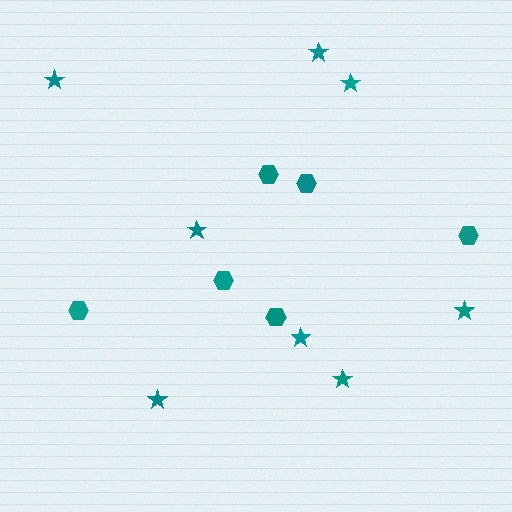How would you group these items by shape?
There are 2 groups: one group of hexagons (6) and one group of stars (8).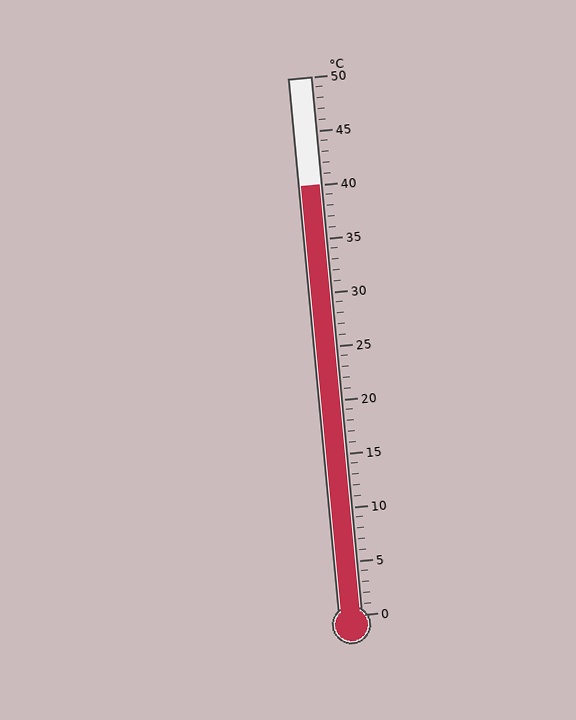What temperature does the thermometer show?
The thermometer shows approximately 40°C.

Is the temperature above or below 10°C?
The temperature is above 10°C.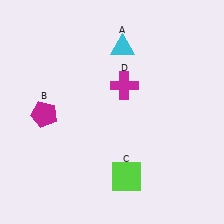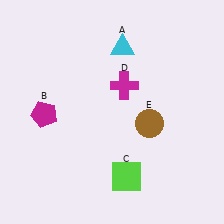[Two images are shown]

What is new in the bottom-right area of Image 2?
A brown circle (E) was added in the bottom-right area of Image 2.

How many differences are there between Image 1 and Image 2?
There is 1 difference between the two images.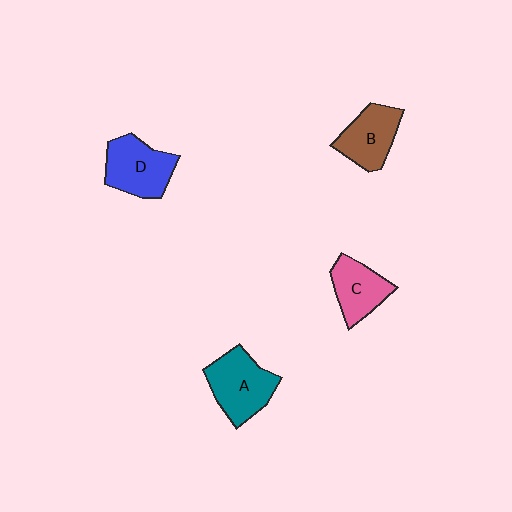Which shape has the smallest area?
Shape C (pink).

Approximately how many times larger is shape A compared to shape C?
Approximately 1.3 times.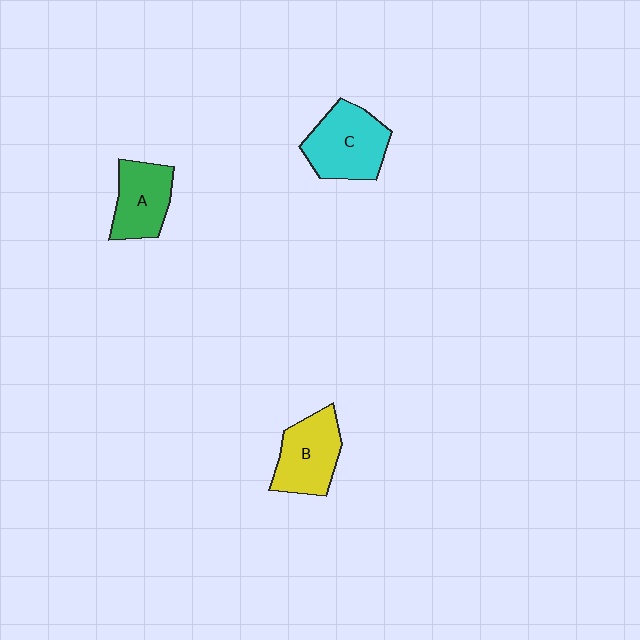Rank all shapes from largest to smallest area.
From largest to smallest: C (cyan), B (yellow), A (green).